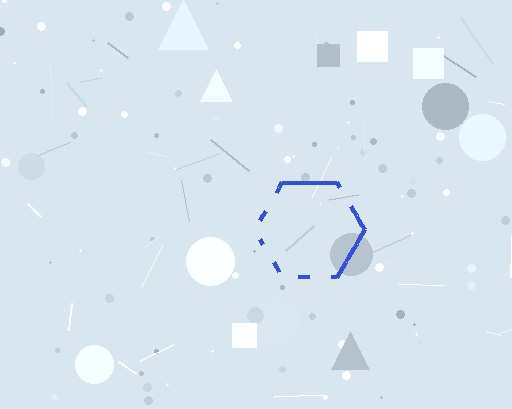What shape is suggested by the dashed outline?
The dashed outline suggests a hexagon.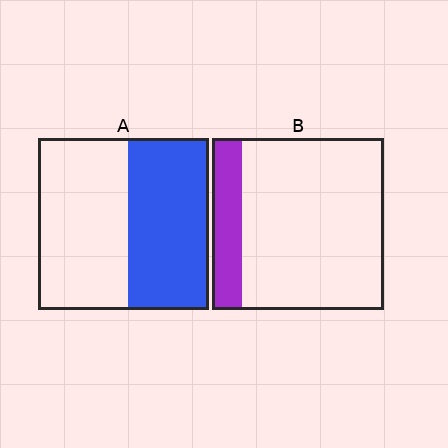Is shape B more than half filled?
No.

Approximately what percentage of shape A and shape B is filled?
A is approximately 45% and B is approximately 15%.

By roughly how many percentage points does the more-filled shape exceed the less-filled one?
By roughly 30 percentage points (A over B).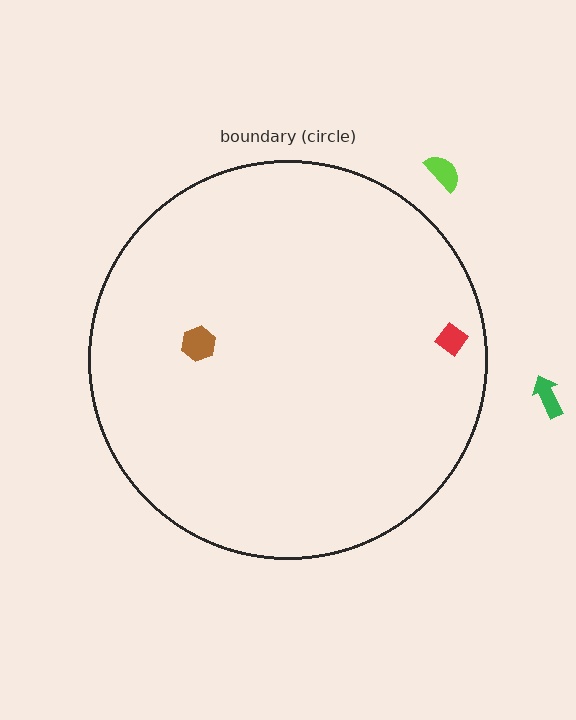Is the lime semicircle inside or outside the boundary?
Outside.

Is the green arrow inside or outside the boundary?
Outside.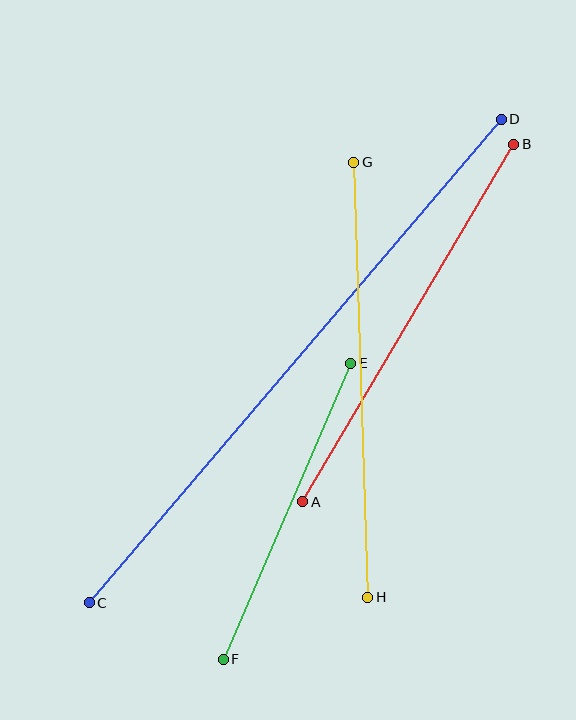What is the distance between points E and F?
The distance is approximately 322 pixels.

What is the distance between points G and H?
The distance is approximately 435 pixels.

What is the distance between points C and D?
The distance is approximately 635 pixels.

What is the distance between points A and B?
The distance is approximately 415 pixels.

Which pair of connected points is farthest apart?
Points C and D are farthest apart.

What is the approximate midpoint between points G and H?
The midpoint is at approximately (361, 380) pixels.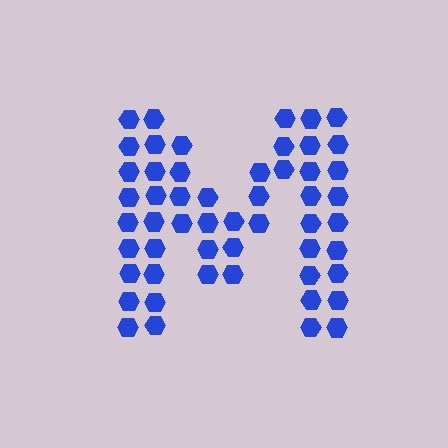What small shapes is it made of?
It is made of small hexagons.